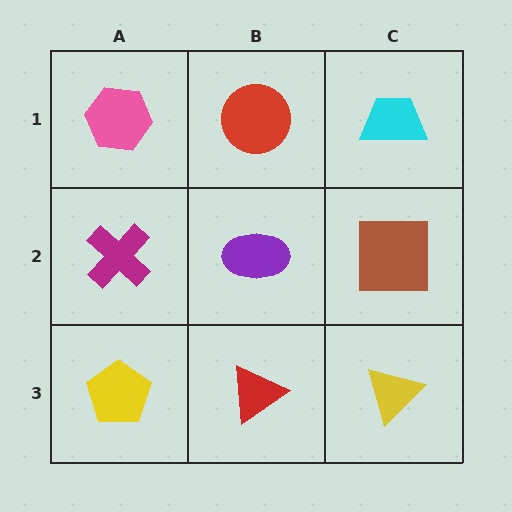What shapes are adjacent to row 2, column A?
A pink hexagon (row 1, column A), a yellow pentagon (row 3, column A), a purple ellipse (row 2, column B).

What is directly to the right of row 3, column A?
A red triangle.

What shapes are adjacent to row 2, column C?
A cyan trapezoid (row 1, column C), a yellow triangle (row 3, column C), a purple ellipse (row 2, column B).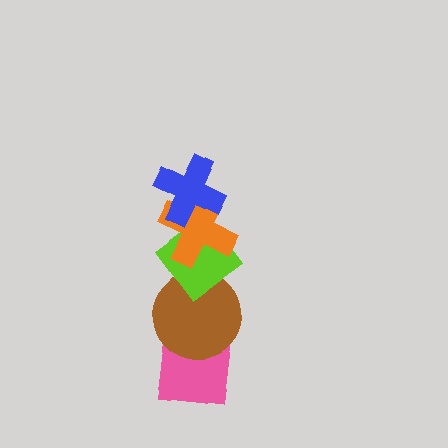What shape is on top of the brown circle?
The lime diamond is on top of the brown circle.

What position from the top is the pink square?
The pink square is 5th from the top.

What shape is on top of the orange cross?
The blue cross is on top of the orange cross.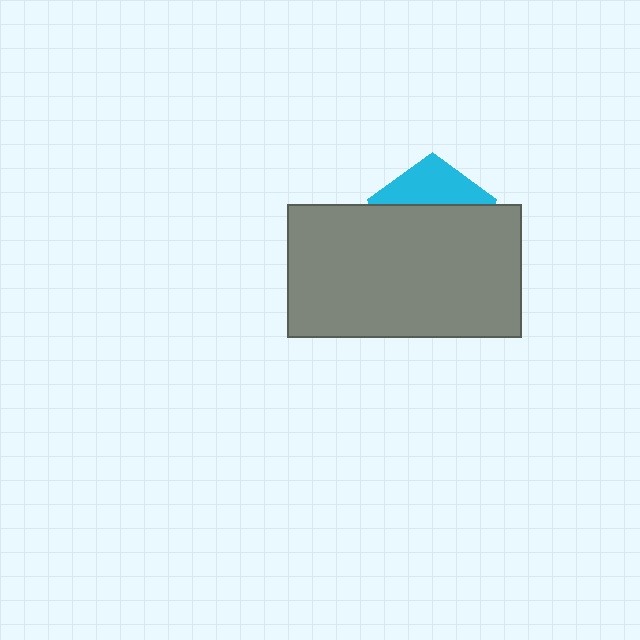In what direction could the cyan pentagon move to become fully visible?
The cyan pentagon could move up. That would shift it out from behind the gray rectangle entirely.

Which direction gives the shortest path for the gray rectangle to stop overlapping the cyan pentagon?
Moving down gives the shortest separation.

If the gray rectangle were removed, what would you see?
You would see the complete cyan pentagon.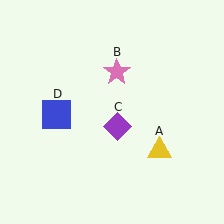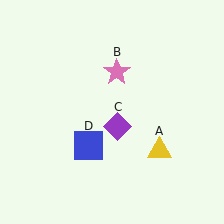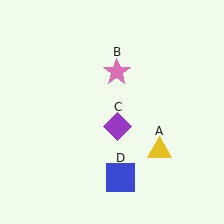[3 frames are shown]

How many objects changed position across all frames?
1 object changed position: blue square (object D).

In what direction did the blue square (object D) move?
The blue square (object D) moved down and to the right.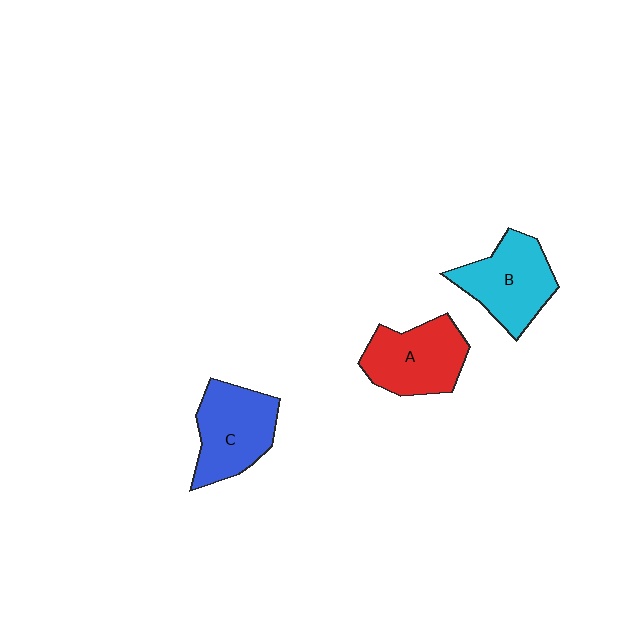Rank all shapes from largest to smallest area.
From largest to smallest: C (blue), B (cyan), A (red).